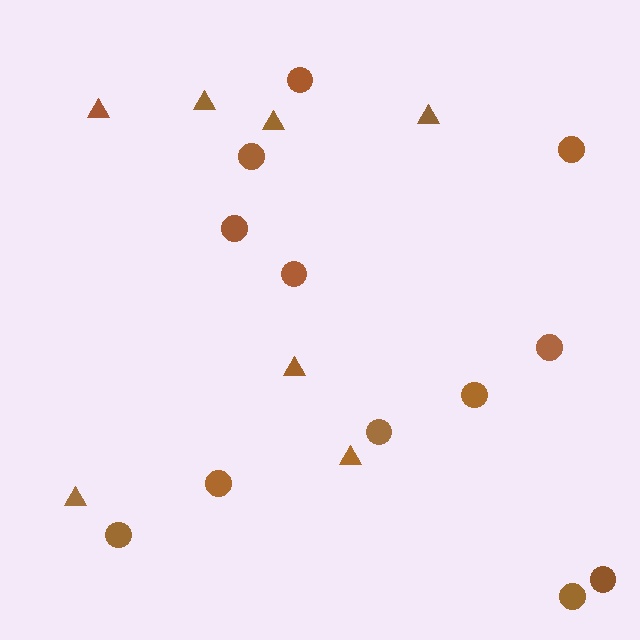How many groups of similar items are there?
There are 2 groups: one group of triangles (7) and one group of circles (12).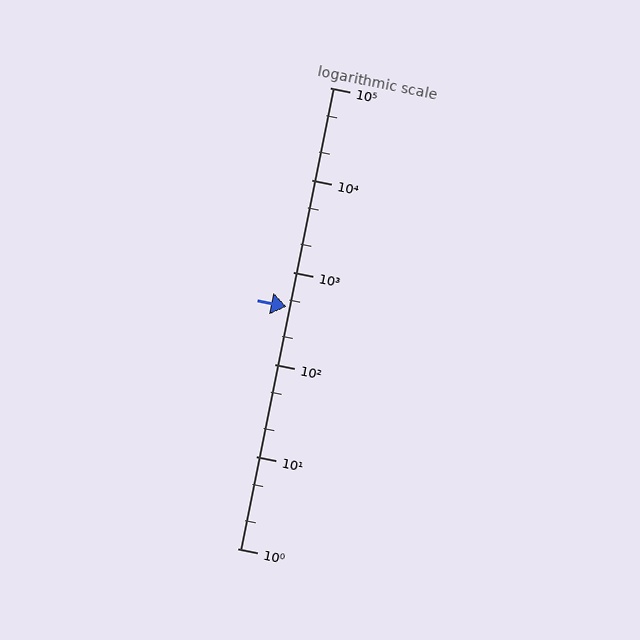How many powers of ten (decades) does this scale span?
The scale spans 5 decades, from 1 to 100000.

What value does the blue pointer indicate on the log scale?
The pointer indicates approximately 420.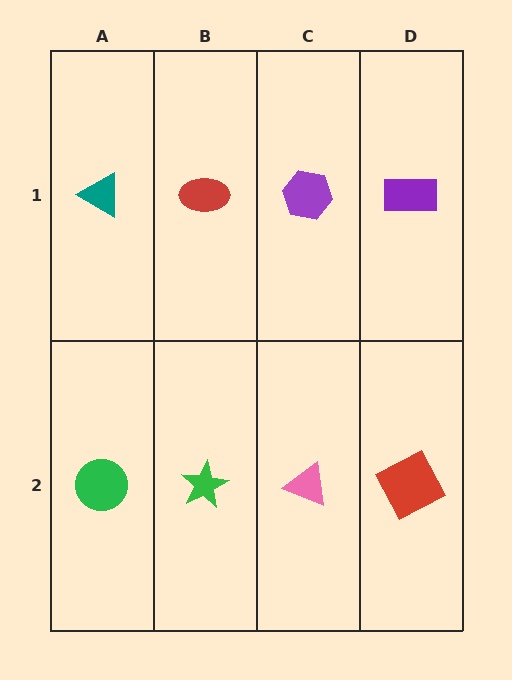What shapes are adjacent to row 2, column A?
A teal triangle (row 1, column A), a green star (row 2, column B).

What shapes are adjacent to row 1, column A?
A green circle (row 2, column A), a red ellipse (row 1, column B).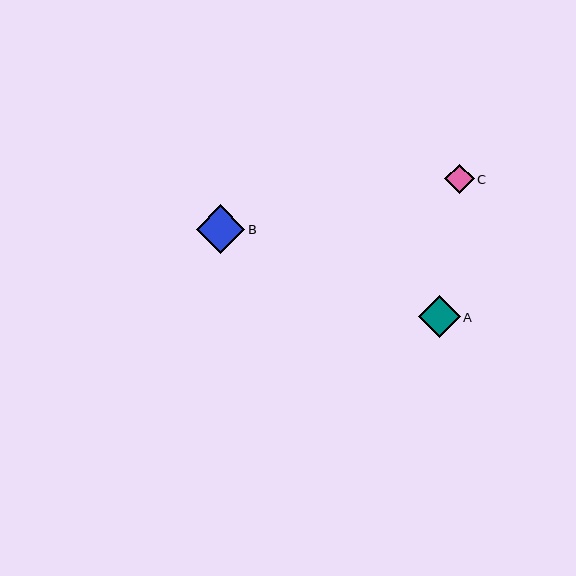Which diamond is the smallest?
Diamond C is the smallest with a size of approximately 30 pixels.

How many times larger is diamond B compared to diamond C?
Diamond B is approximately 1.6 times the size of diamond C.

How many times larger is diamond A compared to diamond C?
Diamond A is approximately 1.4 times the size of diamond C.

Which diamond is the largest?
Diamond B is the largest with a size of approximately 49 pixels.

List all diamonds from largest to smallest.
From largest to smallest: B, A, C.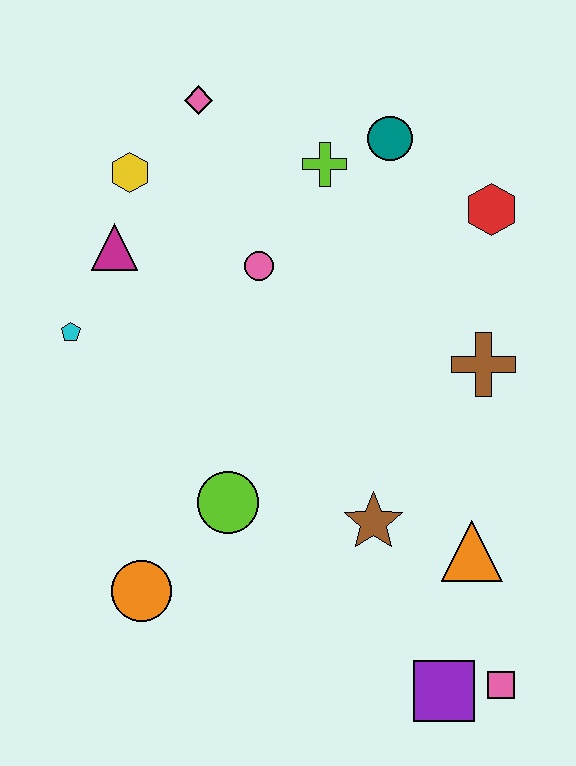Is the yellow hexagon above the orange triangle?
Yes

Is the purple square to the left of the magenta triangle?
No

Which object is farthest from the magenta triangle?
The pink square is farthest from the magenta triangle.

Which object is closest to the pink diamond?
The yellow hexagon is closest to the pink diamond.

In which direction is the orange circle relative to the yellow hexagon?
The orange circle is below the yellow hexagon.